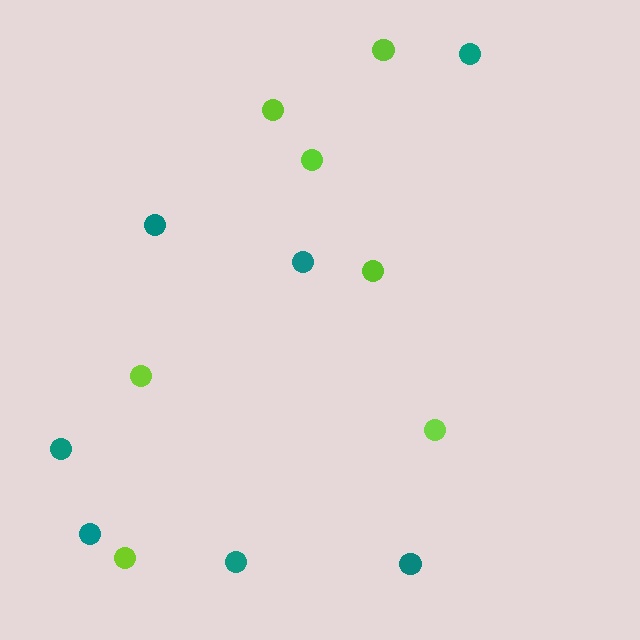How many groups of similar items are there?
There are 2 groups: one group of teal circles (7) and one group of lime circles (7).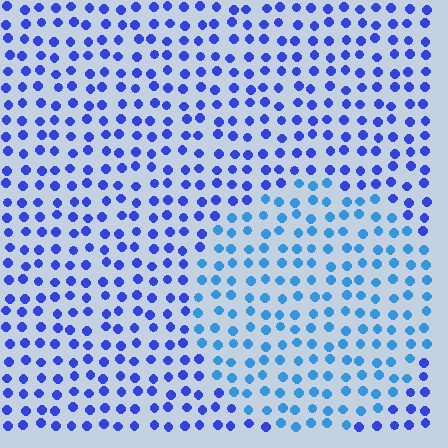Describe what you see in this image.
The image is filled with small blue elements in a uniform arrangement. A circle-shaped region is visible where the elements are tinted to a slightly different hue, forming a subtle color boundary.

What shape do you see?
I see a circle.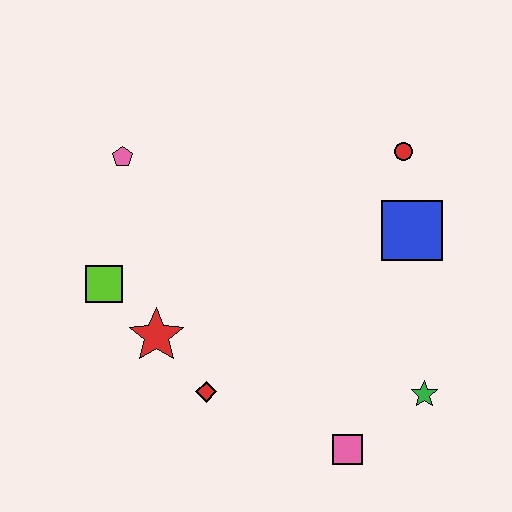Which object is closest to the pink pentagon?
The lime square is closest to the pink pentagon.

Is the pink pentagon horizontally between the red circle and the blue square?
No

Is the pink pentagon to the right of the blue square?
No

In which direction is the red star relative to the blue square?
The red star is to the left of the blue square.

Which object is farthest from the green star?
The pink pentagon is farthest from the green star.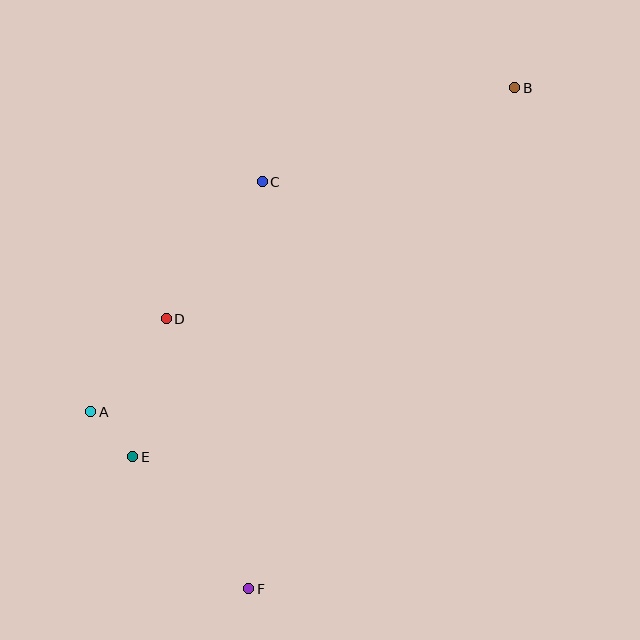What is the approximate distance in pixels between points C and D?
The distance between C and D is approximately 167 pixels.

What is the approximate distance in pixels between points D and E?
The distance between D and E is approximately 142 pixels.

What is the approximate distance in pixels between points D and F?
The distance between D and F is approximately 282 pixels.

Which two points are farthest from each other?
Points B and F are farthest from each other.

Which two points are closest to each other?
Points A and E are closest to each other.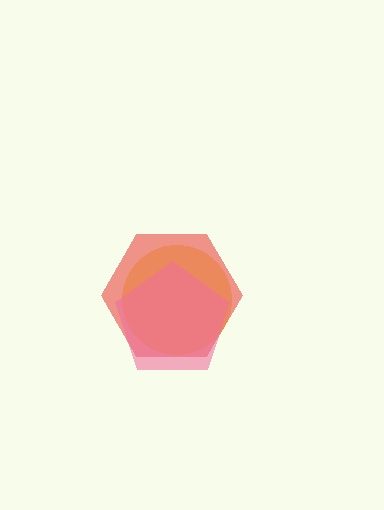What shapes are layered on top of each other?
The layered shapes are: a yellow circle, a red hexagon, a pink pentagon.